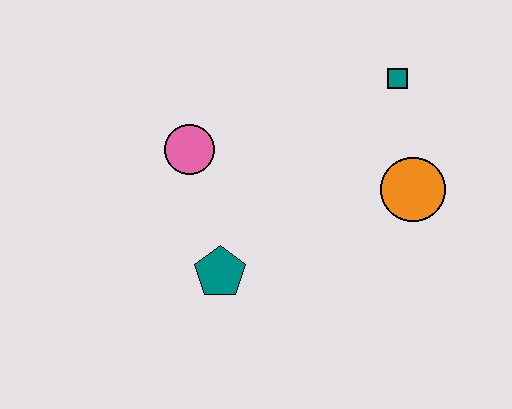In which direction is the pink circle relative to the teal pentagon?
The pink circle is above the teal pentagon.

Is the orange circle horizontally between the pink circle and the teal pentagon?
No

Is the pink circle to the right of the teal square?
No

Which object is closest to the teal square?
The orange circle is closest to the teal square.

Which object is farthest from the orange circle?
The pink circle is farthest from the orange circle.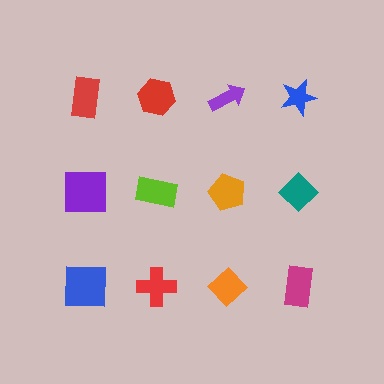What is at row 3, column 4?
A magenta rectangle.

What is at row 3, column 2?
A red cross.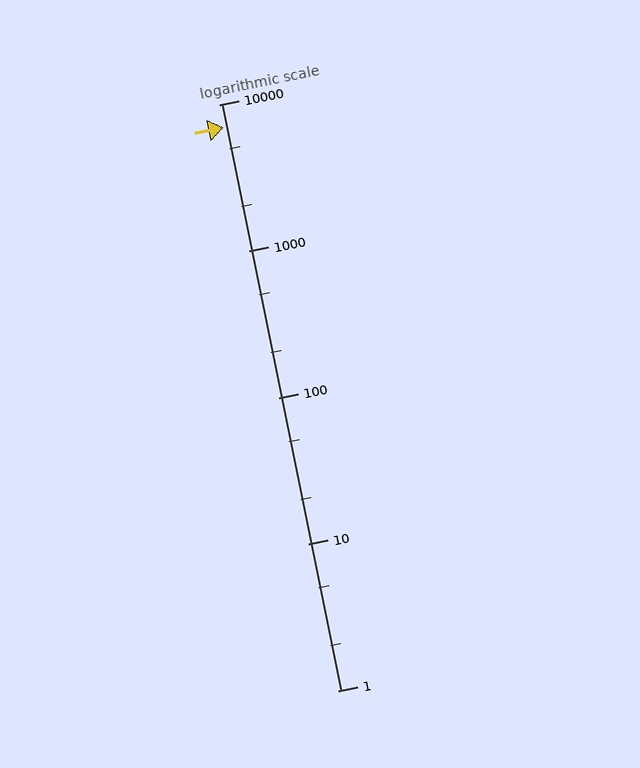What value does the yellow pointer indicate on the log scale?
The pointer indicates approximately 7000.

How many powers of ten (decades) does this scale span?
The scale spans 4 decades, from 1 to 10000.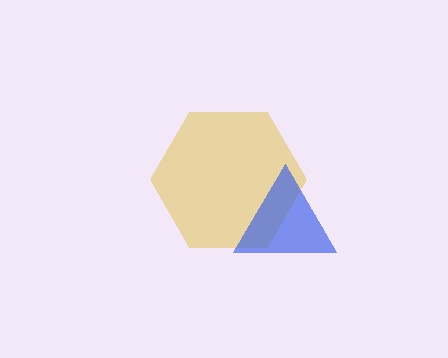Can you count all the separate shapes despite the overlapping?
Yes, there are 2 separate shapes.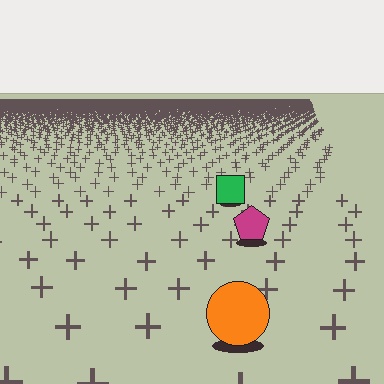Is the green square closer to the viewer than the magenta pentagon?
No. The magenta pentagon is closer — you can tell from the texture gradient: the ground texture is coarser near it.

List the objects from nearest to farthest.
From nearest to farthest: the orange circle, the magenta pentagon, the green square.